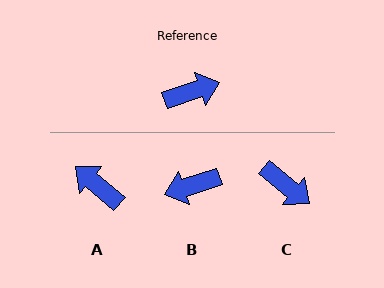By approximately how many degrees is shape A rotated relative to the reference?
Approximately 122 degrees counter-clockwise.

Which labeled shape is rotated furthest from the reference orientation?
B, about 180 degrees away.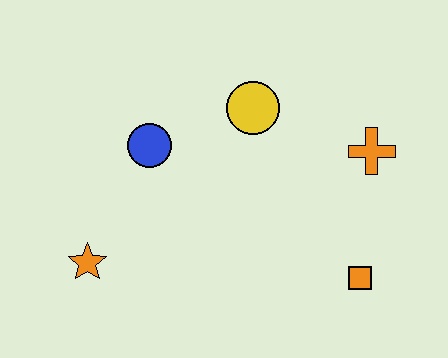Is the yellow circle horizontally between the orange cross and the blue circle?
Yes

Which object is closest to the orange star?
The blue circle is closest to the orange star.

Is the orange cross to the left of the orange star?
No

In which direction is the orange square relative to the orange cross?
The orange square is below the orange cross.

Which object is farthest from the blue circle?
The orange square is farthest from the blue circle.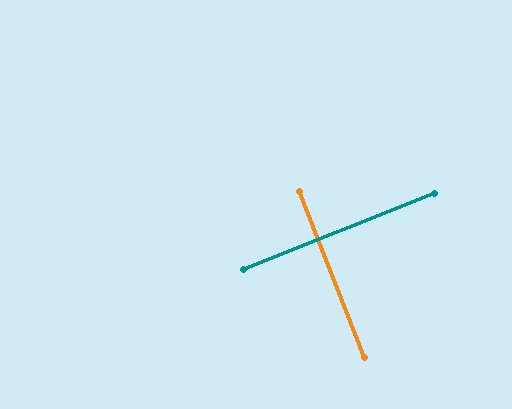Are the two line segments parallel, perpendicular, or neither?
Perpendicular — they meet at approximately 90°.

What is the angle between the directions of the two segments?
Approximately 90 degrees.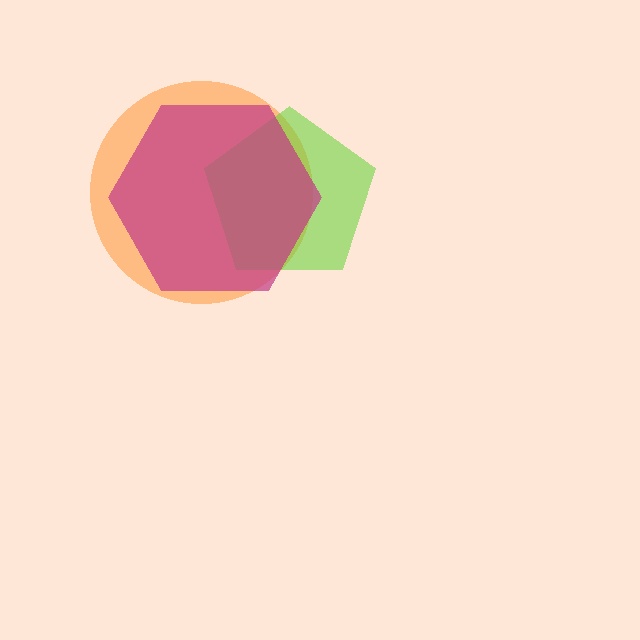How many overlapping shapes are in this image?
There are 3 overlapping shapes in the image.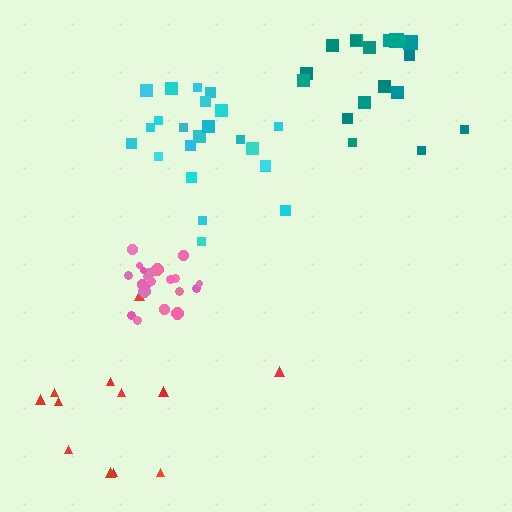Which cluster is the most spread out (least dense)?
Red.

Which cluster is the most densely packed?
Pink.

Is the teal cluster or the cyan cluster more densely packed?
Cyan.